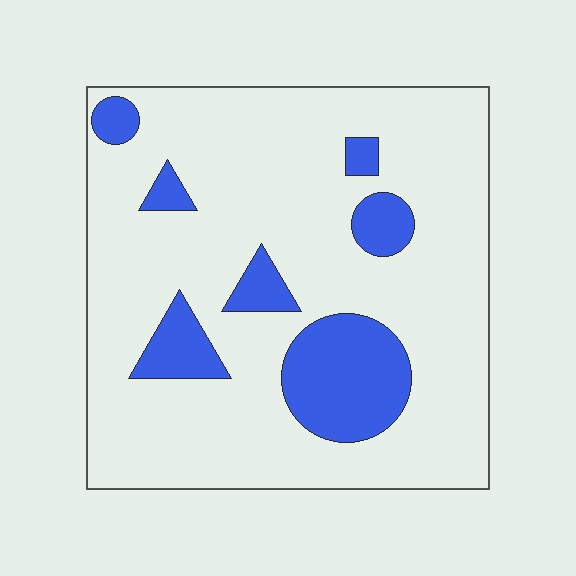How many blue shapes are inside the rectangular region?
7.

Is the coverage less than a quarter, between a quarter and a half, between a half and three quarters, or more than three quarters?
Less than a quarter.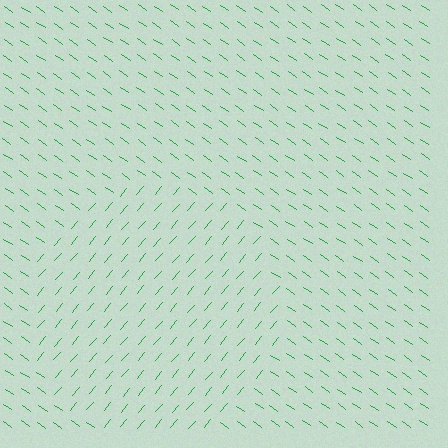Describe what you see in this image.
The image is filled with small green line segments. A circle region in the image has lines oriented differently from the surrounding lines, creating a visible texture boundary.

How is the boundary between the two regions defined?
The boundary is defined purely by a change in line orientation (approximately 84 degrees difference). All lines are the same color and thickness.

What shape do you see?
I see a circle.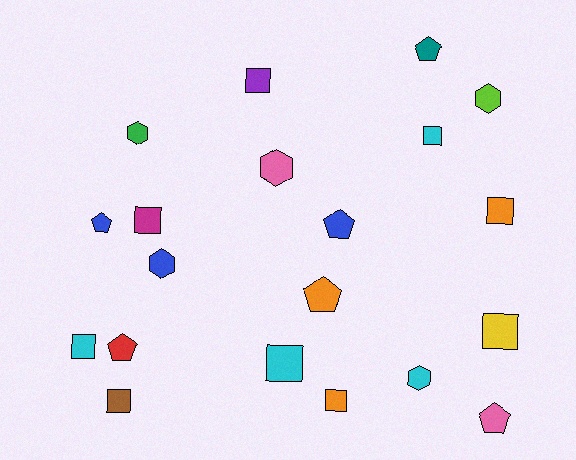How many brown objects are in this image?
There is 1 brown object.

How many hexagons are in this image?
There are 5 hexagons.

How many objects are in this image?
There are 20 objects.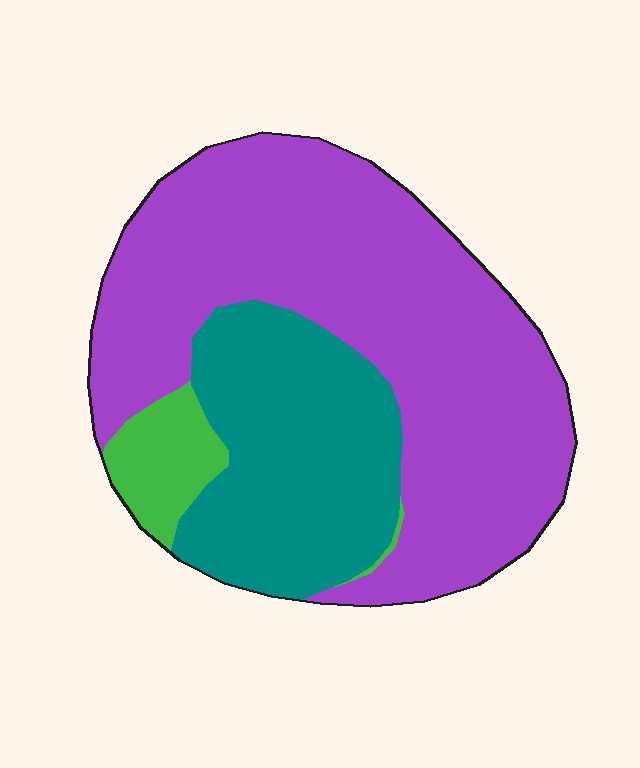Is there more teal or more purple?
Purple.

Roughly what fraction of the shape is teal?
Teal covers around 30% of the shape.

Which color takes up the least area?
Green, at roughly 5%.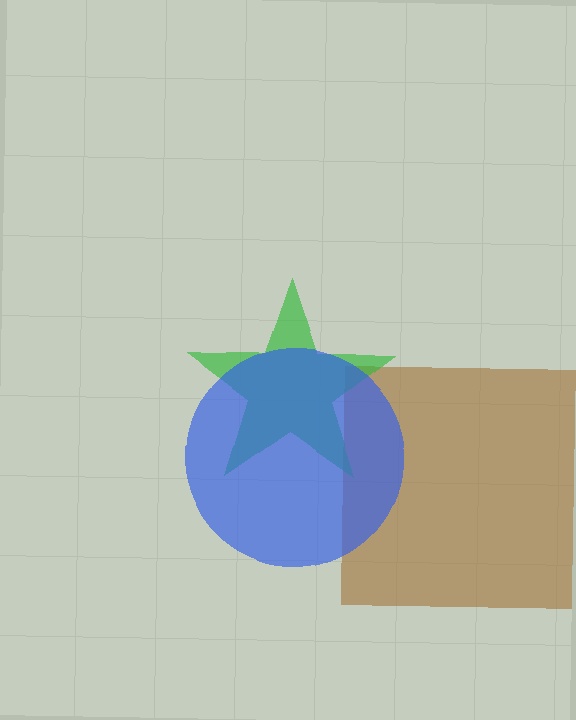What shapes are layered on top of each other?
The layered shapes are: a brown square, a green star, a blue circle.